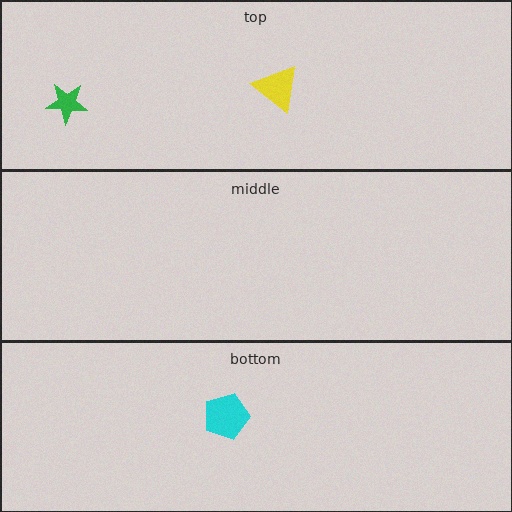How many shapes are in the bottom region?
1.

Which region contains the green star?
The top region.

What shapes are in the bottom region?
The cyan pentagon.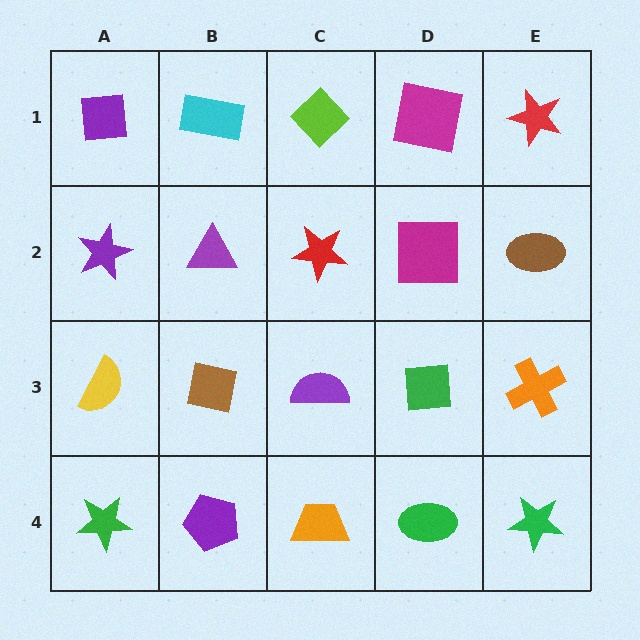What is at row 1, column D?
A magenta square.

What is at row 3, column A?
A yellow semicircle.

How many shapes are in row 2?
5 shapes.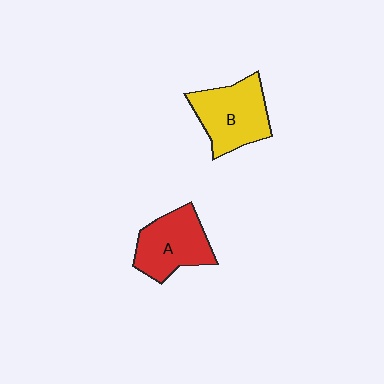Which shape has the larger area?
Shape B (yellow).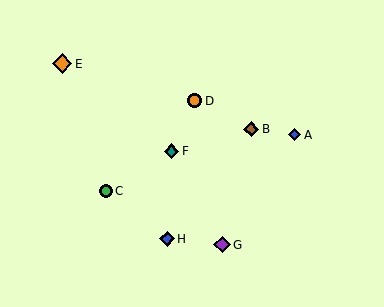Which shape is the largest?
The orange diamond (labeled E) is the largest.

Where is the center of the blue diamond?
The center of the blue diamond is at (295, 135).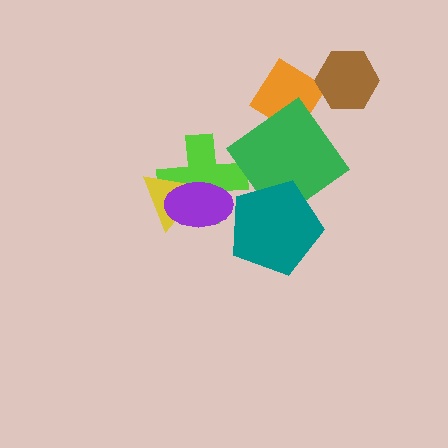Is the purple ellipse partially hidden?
No, no other shape covers it.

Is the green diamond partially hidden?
Yes, it is partially covered by another shape.